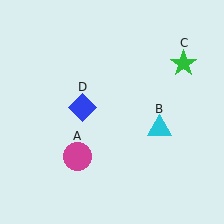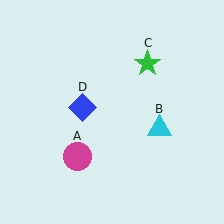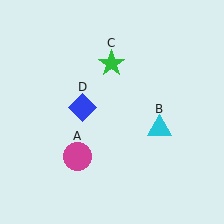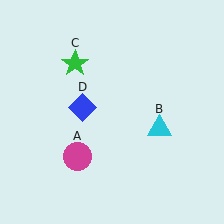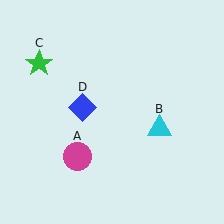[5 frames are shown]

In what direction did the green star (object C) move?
The green star (object C) moved left.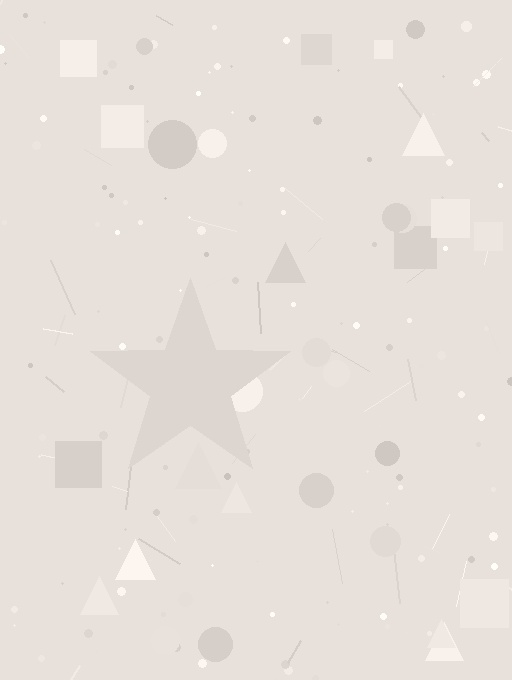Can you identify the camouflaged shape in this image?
The camouflaged shape is a star.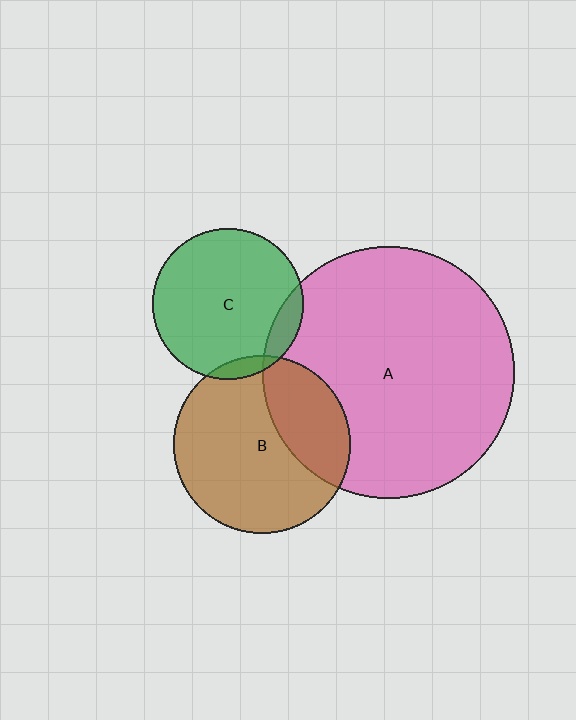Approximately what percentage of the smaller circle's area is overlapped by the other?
Approximately 30%.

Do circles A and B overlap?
Yes.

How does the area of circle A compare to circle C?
Approximately 2.8 times.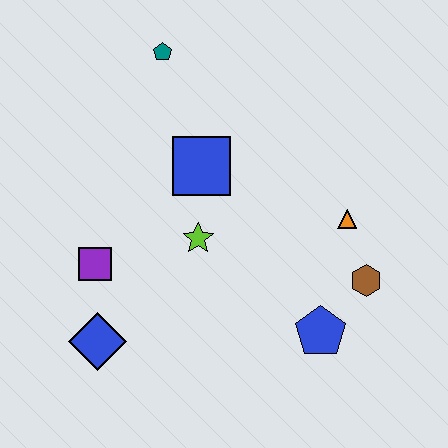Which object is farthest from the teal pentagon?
The blue pentagon is farthest from the teal pentagon.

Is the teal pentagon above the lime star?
Yes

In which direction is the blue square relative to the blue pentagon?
The blue square is above the blue pentagon.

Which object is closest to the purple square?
The blue diamond is closest to the purple square.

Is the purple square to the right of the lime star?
No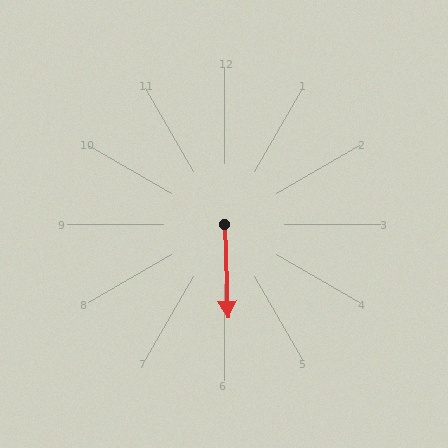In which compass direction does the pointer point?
South.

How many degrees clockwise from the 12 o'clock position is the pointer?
Approximately 178 degrees.